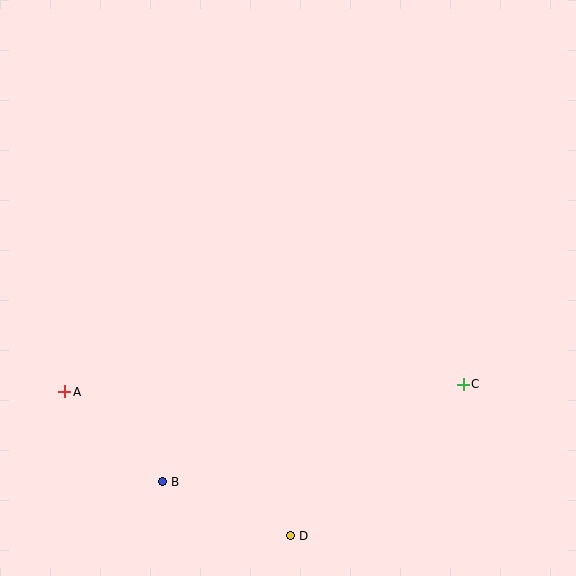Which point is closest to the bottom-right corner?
Point C is closest to the bottom-right corner.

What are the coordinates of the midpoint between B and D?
The midpoint between B and D is at (227, 509).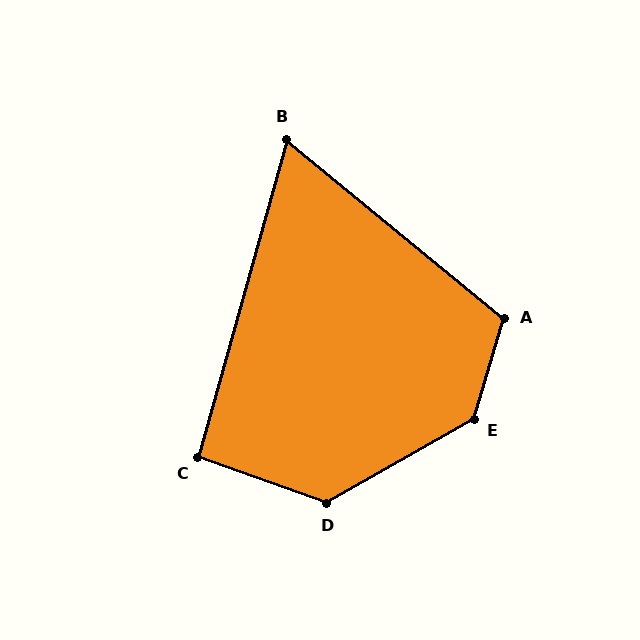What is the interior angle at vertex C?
Approximately 94 degrees (approximately right).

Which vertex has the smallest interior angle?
B, at approximately 66 degrees.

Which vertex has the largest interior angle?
E, at approximately 136 degrees.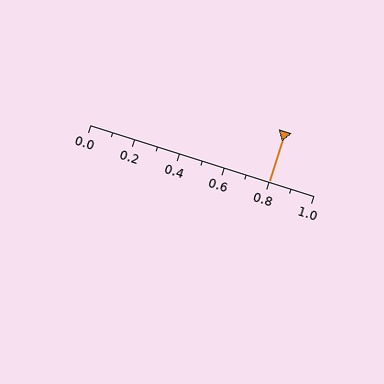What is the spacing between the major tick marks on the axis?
The major ticks are spaced 0.2 apart.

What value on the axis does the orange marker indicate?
The marker indicates approximately 0.8.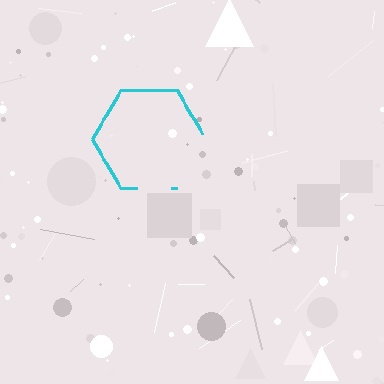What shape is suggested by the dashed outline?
The dashed outline suggests a hexagon.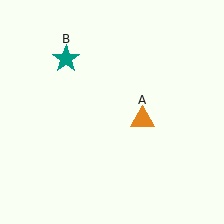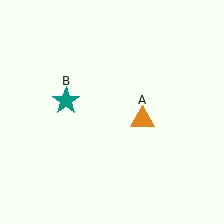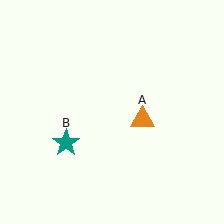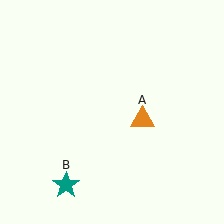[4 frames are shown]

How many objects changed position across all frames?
1 object changed position: teal star (object B).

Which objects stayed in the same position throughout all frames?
Orange triangle (object A) remained stationary.